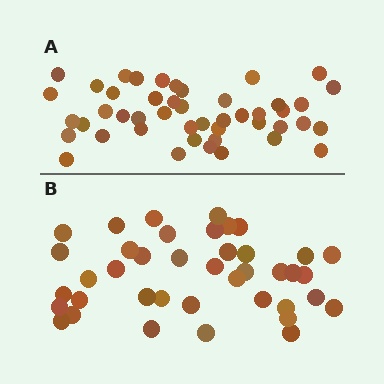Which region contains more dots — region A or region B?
Region A (the top region) has more dots.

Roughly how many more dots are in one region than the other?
Region A has about 6 more dots than region B.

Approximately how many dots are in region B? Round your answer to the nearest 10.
About 40 dots.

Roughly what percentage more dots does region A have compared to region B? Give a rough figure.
About 15% more.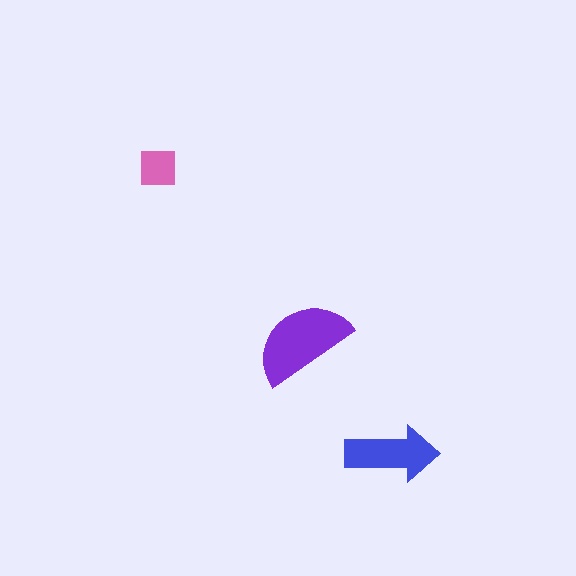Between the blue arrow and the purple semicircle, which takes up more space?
The purple semicircle.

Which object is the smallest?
The pink square.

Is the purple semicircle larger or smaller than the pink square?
Larger.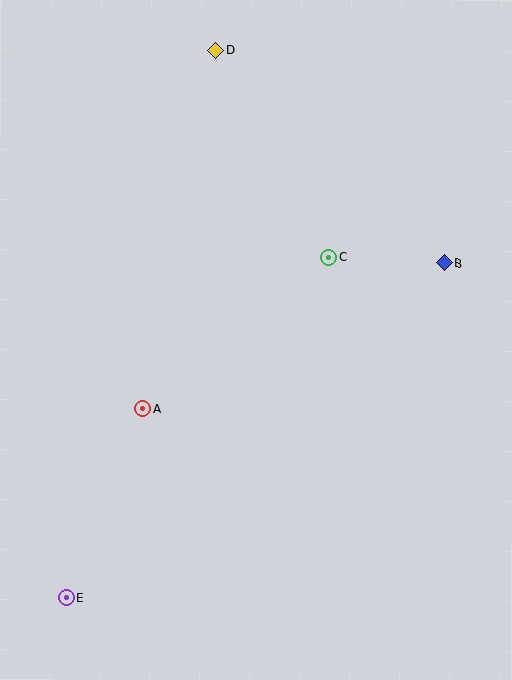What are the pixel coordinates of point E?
Point E is at (67, 597).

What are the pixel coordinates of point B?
Point B is at (444, 263).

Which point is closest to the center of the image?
Point C at (329, 257) is closest to the center.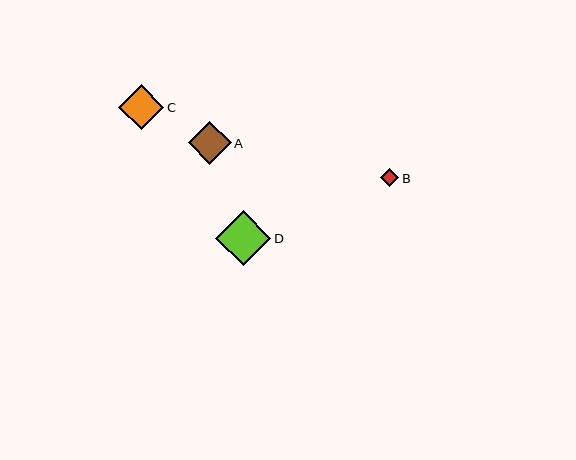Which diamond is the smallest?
Diamond B is the smallest with a size of approximately 18 pixels.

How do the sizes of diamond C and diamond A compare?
Diamond C and diamond A are approximately the same size.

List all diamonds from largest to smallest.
From largest to smallest: D, C, A, B.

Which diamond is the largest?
Diamond D is the largest with a size of approximately 55 pixels.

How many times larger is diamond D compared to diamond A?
Diamond D is approximately 1.3 times the size of diamond A.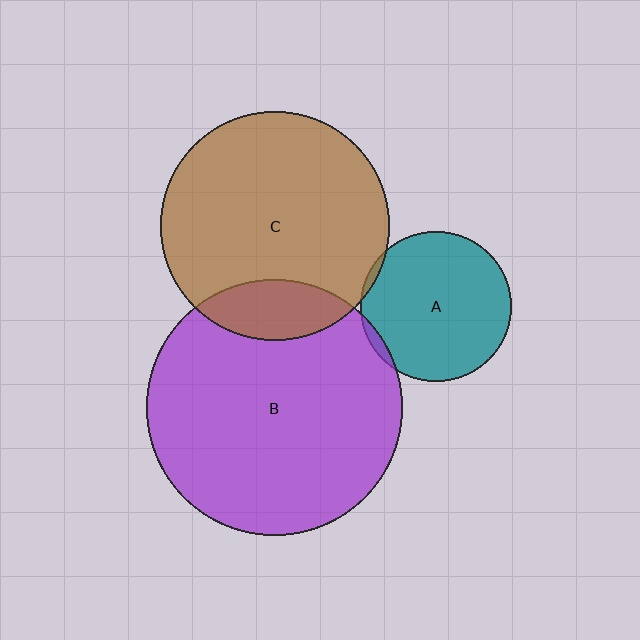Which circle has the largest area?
Circle B (purple).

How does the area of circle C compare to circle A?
Approximately 2.3 times.